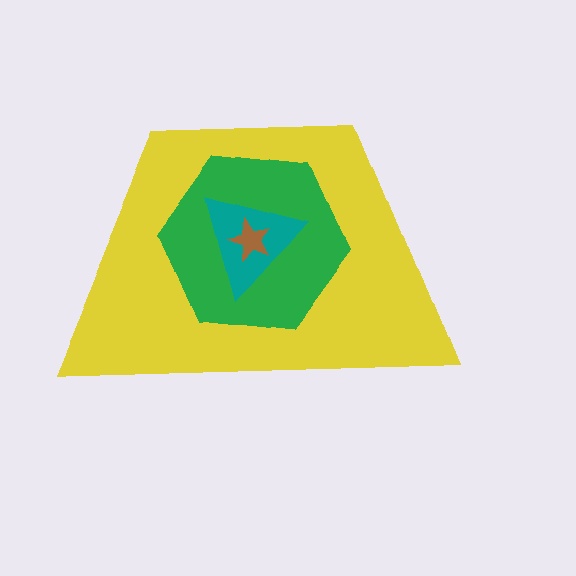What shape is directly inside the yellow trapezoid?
The green hexagon.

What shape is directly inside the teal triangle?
The brown star.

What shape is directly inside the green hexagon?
The teal triangle.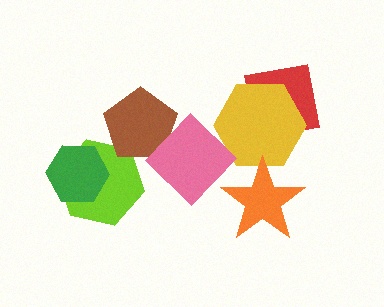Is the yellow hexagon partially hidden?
Yes, it is partially covered by another shape.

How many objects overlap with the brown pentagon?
2 objects overlap with the brown pentagon.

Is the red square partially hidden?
Yes, it is partially covered by another shape.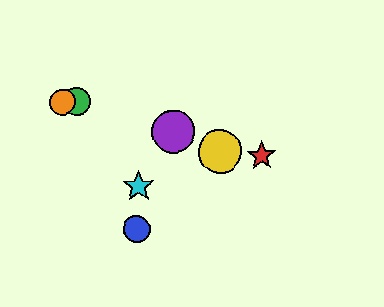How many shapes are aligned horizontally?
2 shapes (the green circle, the orange circle) are aligned horizontally.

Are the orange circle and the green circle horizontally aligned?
Yes, both are at y≈102.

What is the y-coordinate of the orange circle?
The orange circle is at y≈102.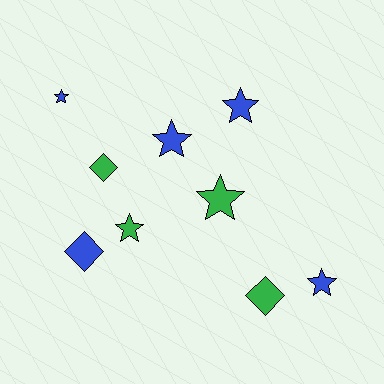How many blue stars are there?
There are 4 blue stars.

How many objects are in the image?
There are 9 objects.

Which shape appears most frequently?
Star, with 6 objects.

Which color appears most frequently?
Blue, with 5 objects.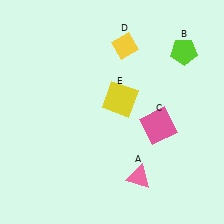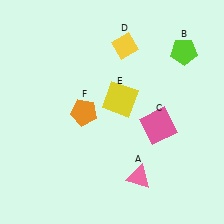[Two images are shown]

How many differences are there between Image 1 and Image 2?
There is 1 difference between the two images.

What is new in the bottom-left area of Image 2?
An orange pentagon (F) was added in the bottom-left area of Image 2.